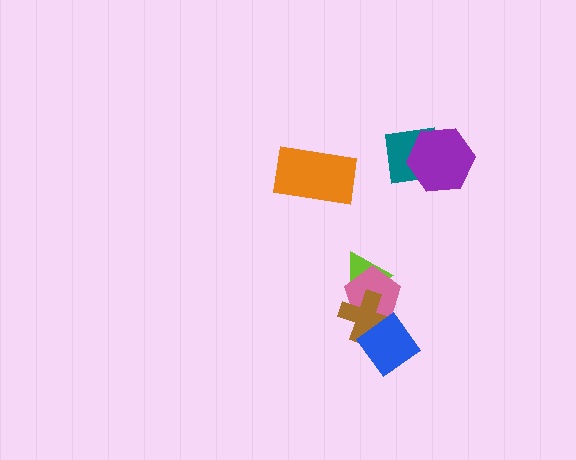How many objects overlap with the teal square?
1 object overlaps with the teal square.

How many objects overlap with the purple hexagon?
1 object overlaps with the purple hexagon.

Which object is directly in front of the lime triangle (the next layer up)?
The pink pentagon is directly in front of the lime triangle.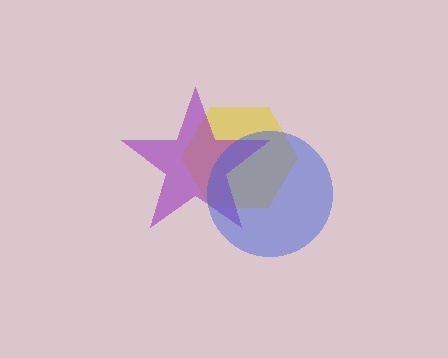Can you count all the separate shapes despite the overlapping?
Yes, there are 3 separate shapes.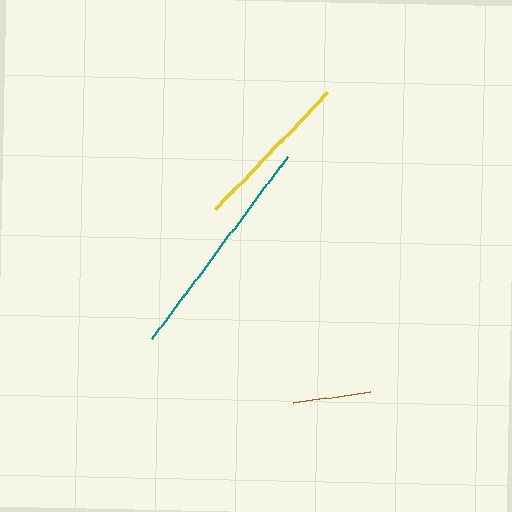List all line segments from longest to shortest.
From longest to shortest: teal, yellow, brown.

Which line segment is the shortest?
The brown line is the shortest at approximately 78 pixels.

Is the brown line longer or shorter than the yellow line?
The yellow line is longer than the brown line.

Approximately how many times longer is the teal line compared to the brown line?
The teal line is approximately 2.9 times the length of the brown line.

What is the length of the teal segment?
The teal segment is approximately 227 pixels long.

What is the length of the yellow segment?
The yellow segment is approximately 162 pixels long.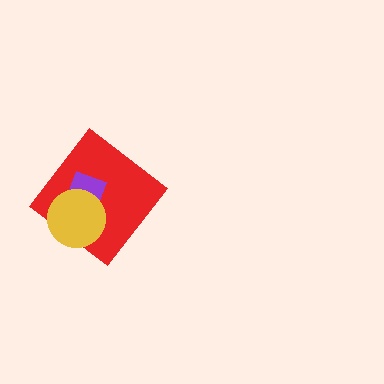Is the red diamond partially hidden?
Yes, it is partially covered by another shape.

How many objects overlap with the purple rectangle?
2 objects overlap with the purple rectangle.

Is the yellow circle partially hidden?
No, no other shape covers it.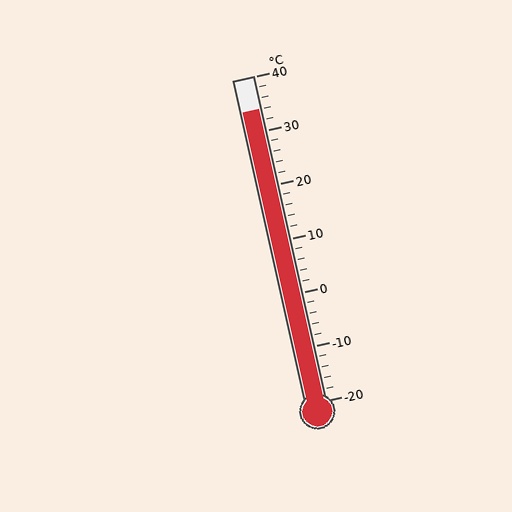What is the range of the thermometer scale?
The thermometer scale ranges from -20°C to 40°C.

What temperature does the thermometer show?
The thermometer shows approximately 34°C.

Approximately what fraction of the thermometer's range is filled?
The thermometer is filled to approximately 90% of its range.